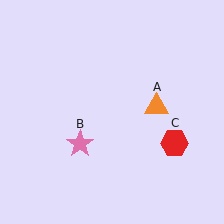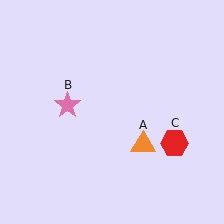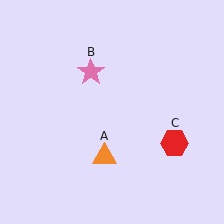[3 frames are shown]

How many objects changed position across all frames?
2 objects changed position: orange triangle (object A), pink star (object B).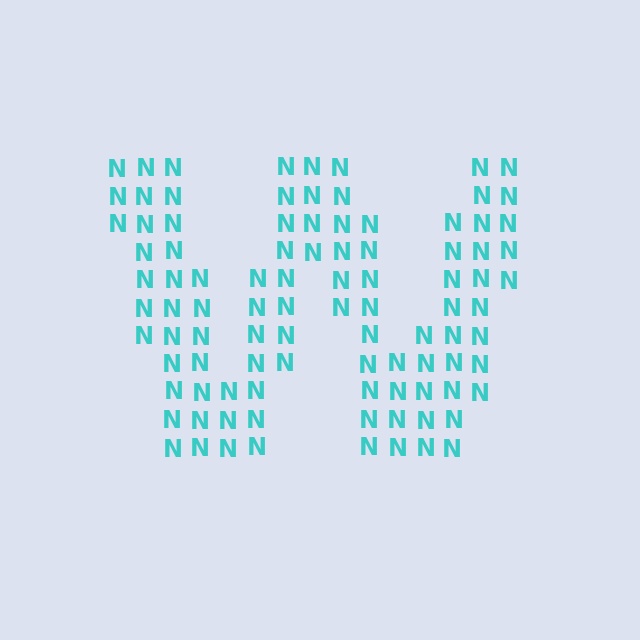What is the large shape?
The large shape is the letter W.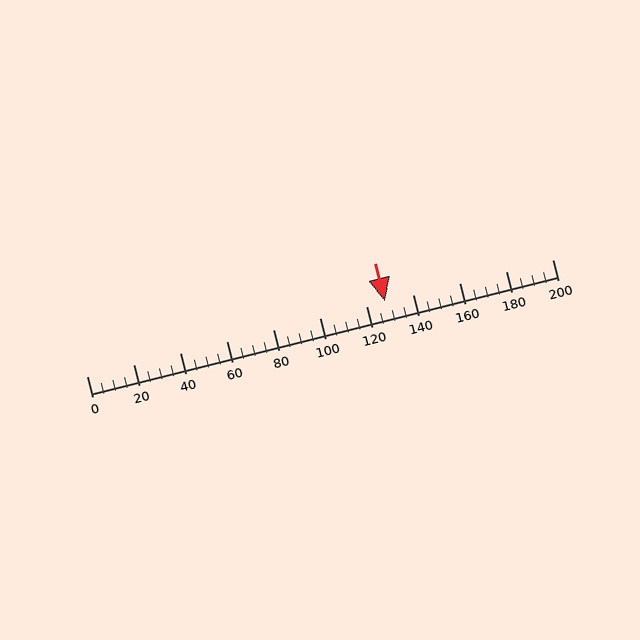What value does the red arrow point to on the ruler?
The red arrow points to approximately 128.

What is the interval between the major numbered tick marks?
The major tick marks are spaced 20 units apart.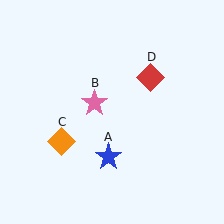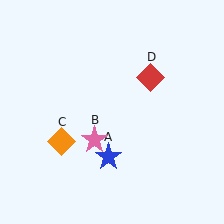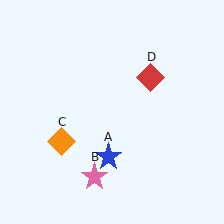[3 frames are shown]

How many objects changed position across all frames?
1 object changed position: pink star (object B).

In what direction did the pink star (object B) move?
The pink star (object B) moved down.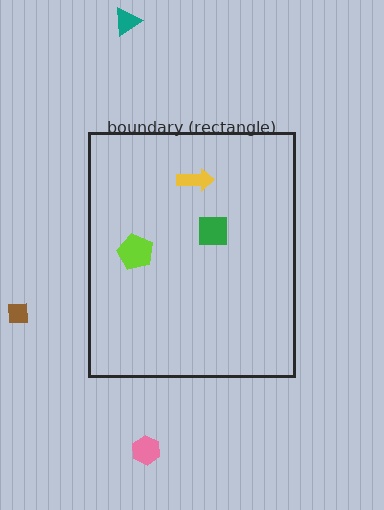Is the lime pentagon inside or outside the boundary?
Inside.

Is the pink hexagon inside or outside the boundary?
Outside.